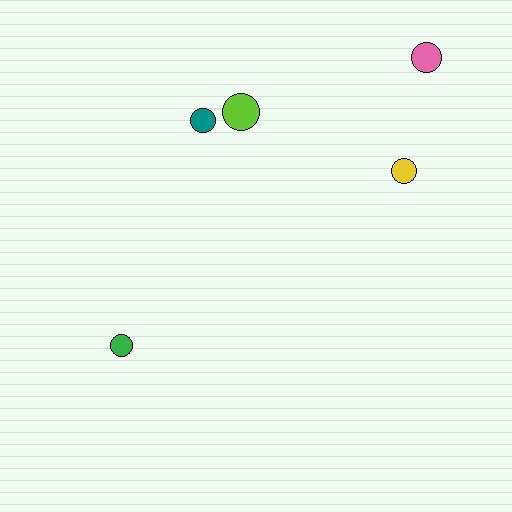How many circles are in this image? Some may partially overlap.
There are 5 circles.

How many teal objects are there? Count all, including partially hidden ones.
There is 1 teal object.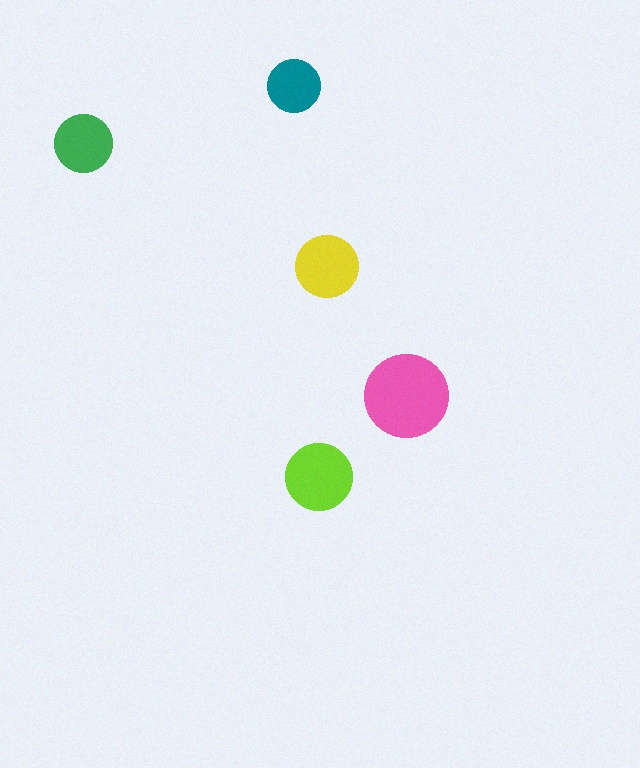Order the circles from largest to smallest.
the pink one, the lime one, the yellow one, the green one, the teal one.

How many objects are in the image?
There are 5 objects in the image.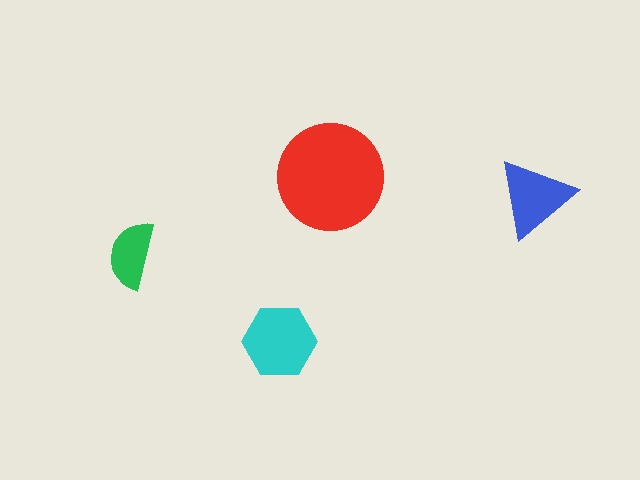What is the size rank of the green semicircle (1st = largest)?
4th.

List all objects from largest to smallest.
The red circle, the cyan hexagon, the blue triangle, the green semicircle.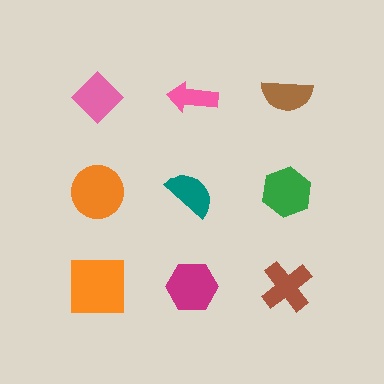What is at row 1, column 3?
A brown semicircle.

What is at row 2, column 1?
An orange circle.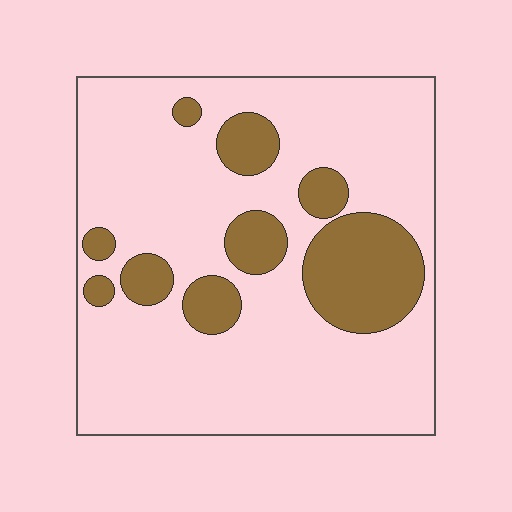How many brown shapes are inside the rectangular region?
9.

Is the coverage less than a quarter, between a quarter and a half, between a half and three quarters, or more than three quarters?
Less than a quarter.